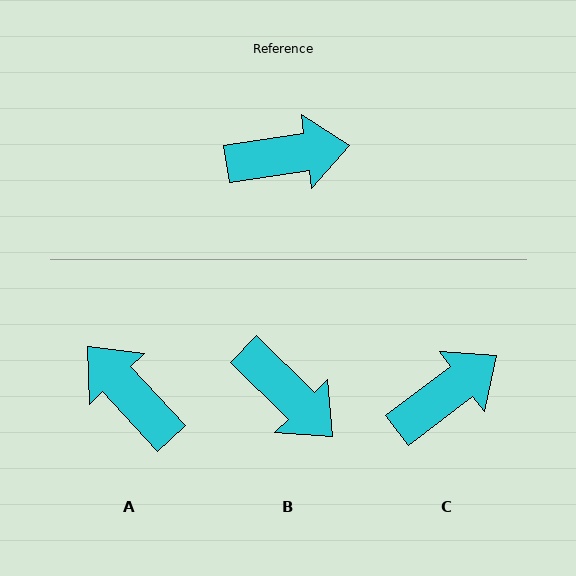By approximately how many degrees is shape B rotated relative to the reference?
Approximately 53 degrees clockwise.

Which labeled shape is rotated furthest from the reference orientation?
A, about 124 degrees away.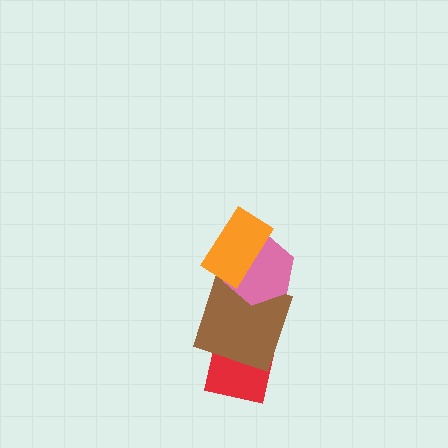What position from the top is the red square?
The red square is 4th from the top.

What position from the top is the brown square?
The brown square is 3rd from the top.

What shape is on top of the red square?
The brown square is on top of the red square.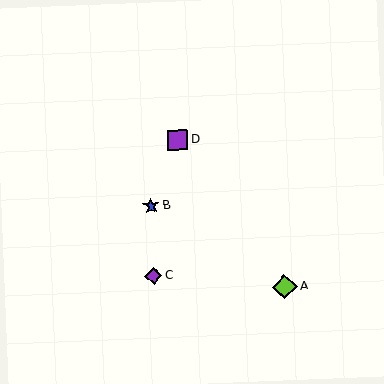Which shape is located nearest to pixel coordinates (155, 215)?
The blue star (labeled B) at (151, 206) is nearest to that location.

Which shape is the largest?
The lime diamond (labeled A) is the largest.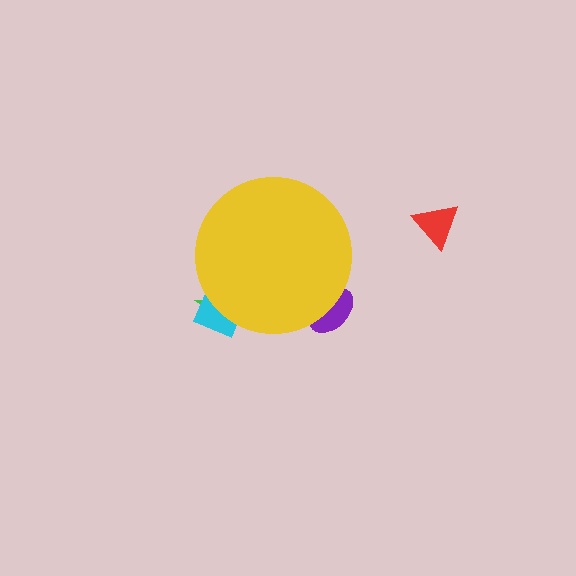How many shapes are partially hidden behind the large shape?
3 shapes are partially hidden.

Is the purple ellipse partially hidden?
Yes, the purple ellipse is partially hidden behind the yellow circle.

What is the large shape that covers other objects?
A yellow circle.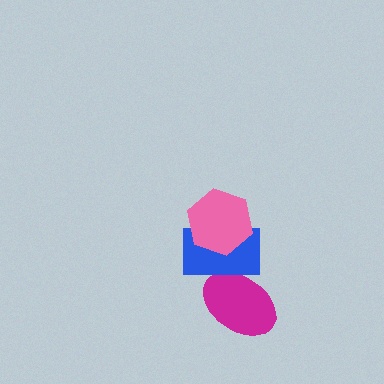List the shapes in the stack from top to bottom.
From top to bottom: the pink hexagon, the blue rectangle, the magenta ellipse.